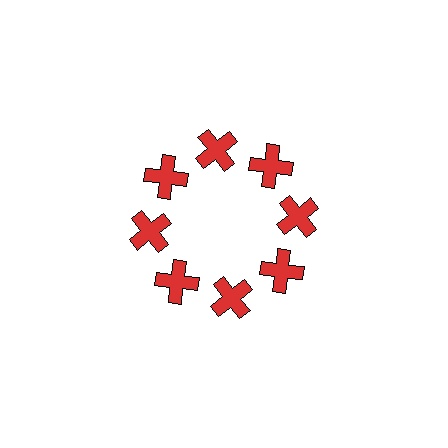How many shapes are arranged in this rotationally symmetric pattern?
There are 8 shapes, arranged in 8 groups of 1.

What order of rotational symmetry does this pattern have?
This pattern has 8-fold rotational symmetry.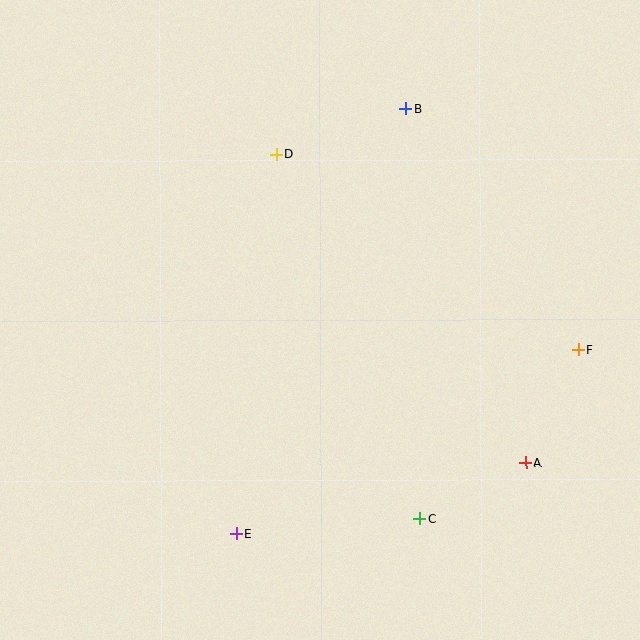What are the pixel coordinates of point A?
Point A is at (526, 463).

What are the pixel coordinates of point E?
Point E is at (236, 534).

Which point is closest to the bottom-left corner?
Point E is closest to the bottom-left corner.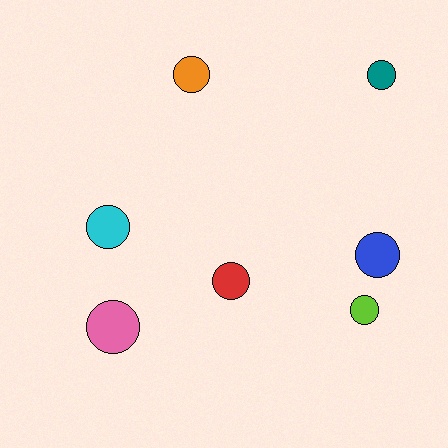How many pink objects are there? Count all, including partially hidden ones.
There is 1 pink object.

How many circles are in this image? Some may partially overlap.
There are 7 circles.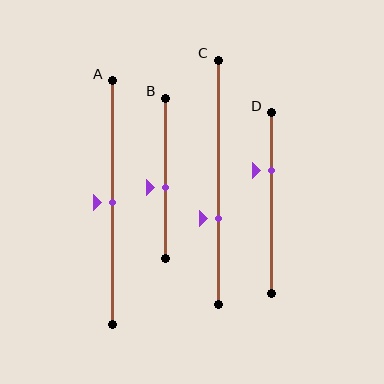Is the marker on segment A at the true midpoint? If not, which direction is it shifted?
Yes, the marker on segment A is at the true midpoint.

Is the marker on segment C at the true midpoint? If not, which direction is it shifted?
No, the marker on segment C is shifted downward by about 15% of the segment length.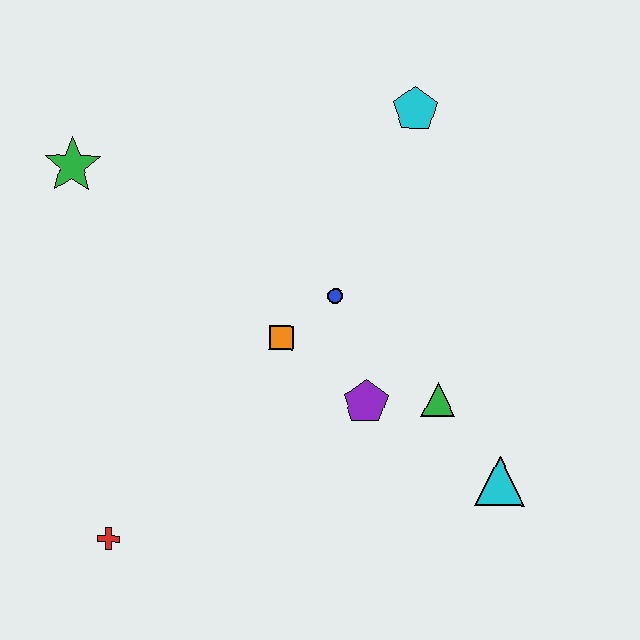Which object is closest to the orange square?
The blue circle is closest to the orange square.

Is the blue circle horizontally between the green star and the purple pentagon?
Yes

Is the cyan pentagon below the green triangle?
No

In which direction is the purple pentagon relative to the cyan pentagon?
The purple pentagon is below the cyan pentagon.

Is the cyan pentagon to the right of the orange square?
Yes